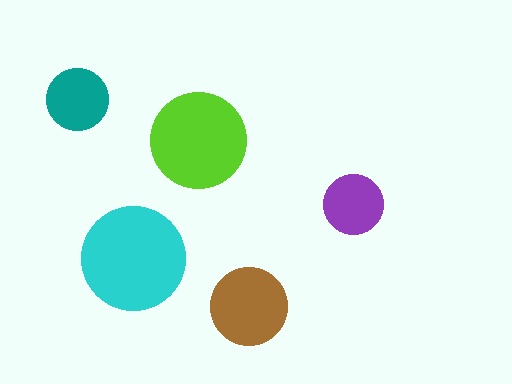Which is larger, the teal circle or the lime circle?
The lime one.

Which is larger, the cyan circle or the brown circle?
The cyan one.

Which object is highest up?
The teal circle is topmost.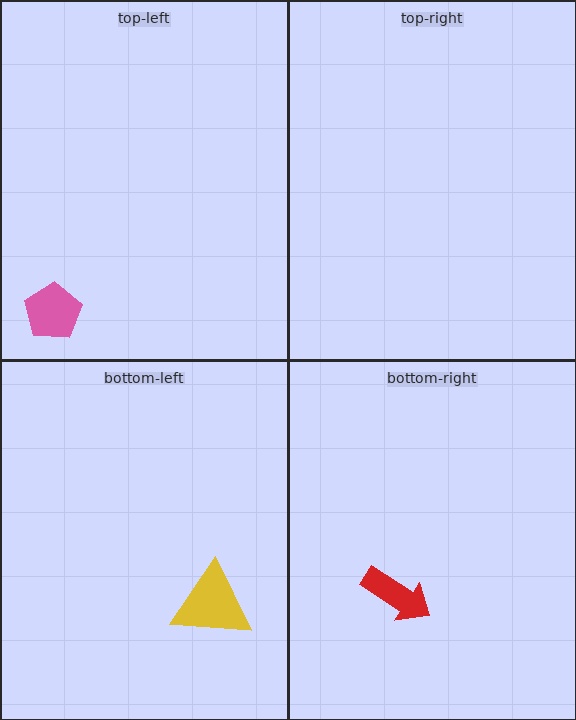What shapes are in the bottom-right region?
The red arrow.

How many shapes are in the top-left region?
1.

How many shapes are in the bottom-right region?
1.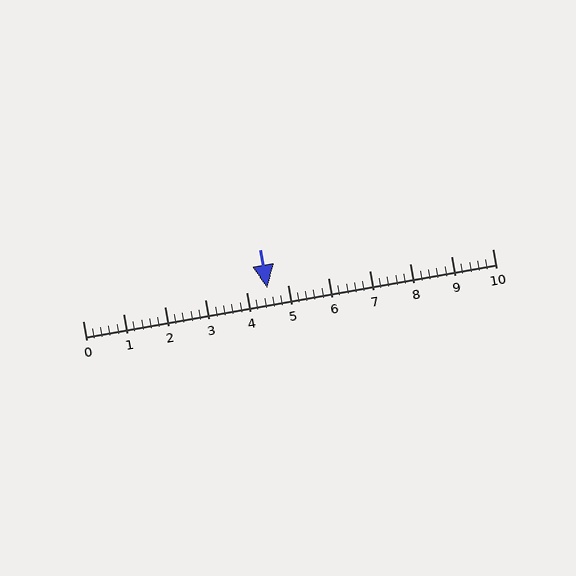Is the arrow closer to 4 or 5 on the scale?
The arrow is closer to 5.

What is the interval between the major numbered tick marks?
The major tick marks are spaced 1 units apart.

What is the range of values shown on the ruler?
The ruler shows values from 0 to 10.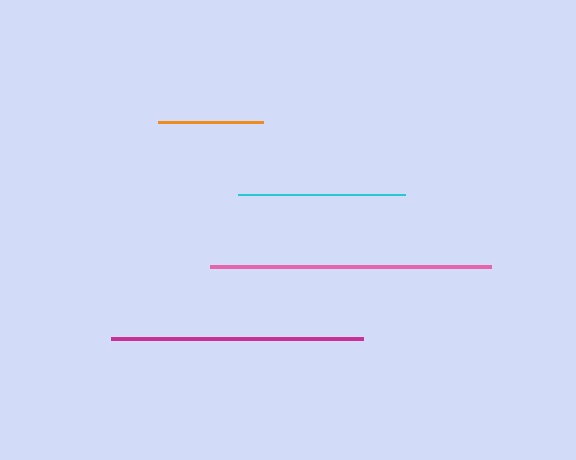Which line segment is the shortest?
The orange line is the shortest at approximately 106 pixels.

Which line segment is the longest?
The pink line is the longest at approximately 281 pixels.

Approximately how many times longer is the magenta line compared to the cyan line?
The magenta line is approximately 1.5 times the length of the cyan line.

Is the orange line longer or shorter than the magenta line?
The magenta line is longer than the orange line.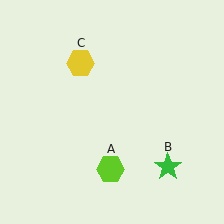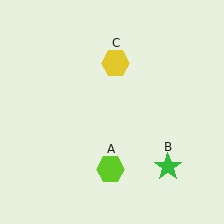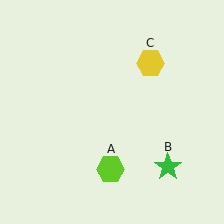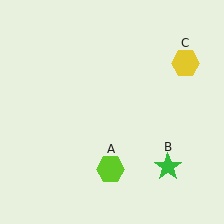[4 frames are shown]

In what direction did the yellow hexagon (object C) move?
The yellow hexagon (object C) moved right.